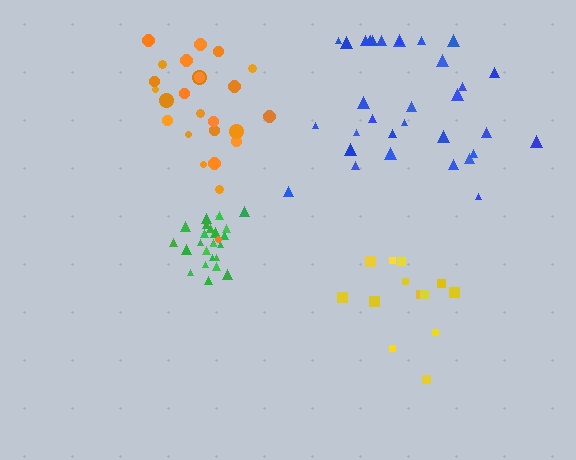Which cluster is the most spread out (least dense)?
Blue.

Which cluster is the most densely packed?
Green.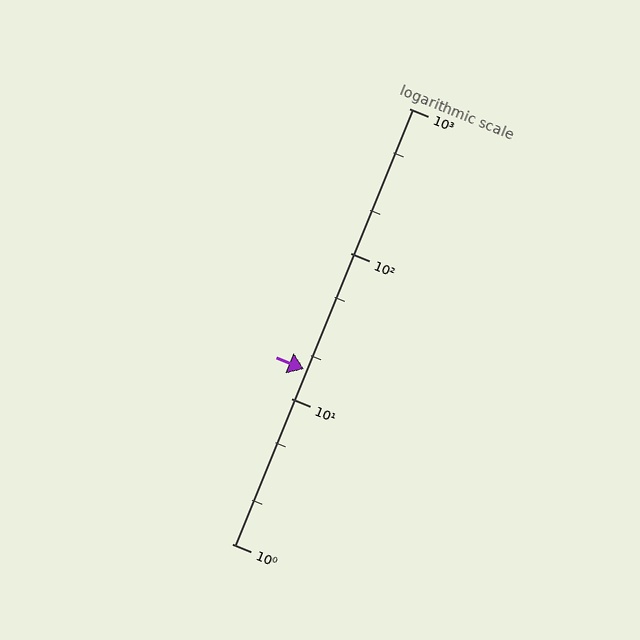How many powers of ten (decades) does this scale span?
The scale spans 3 decades, from 1 to 1000.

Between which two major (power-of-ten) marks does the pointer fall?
The pointer is between 10 and 100.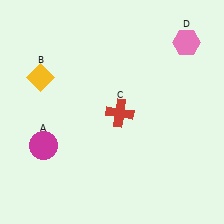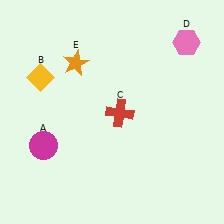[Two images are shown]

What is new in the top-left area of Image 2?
An orange star (E) was added in the top-left area of Image 2.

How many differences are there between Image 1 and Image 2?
There is 1 difference between the two images.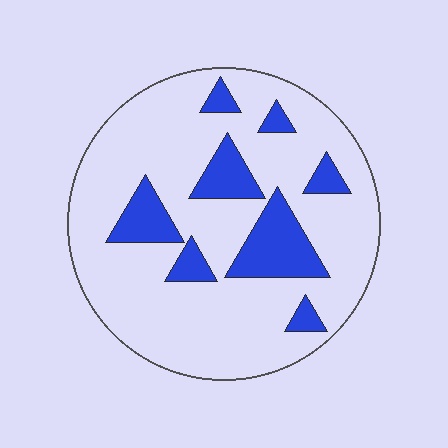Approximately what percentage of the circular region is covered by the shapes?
Approximately 20%.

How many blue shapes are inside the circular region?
8.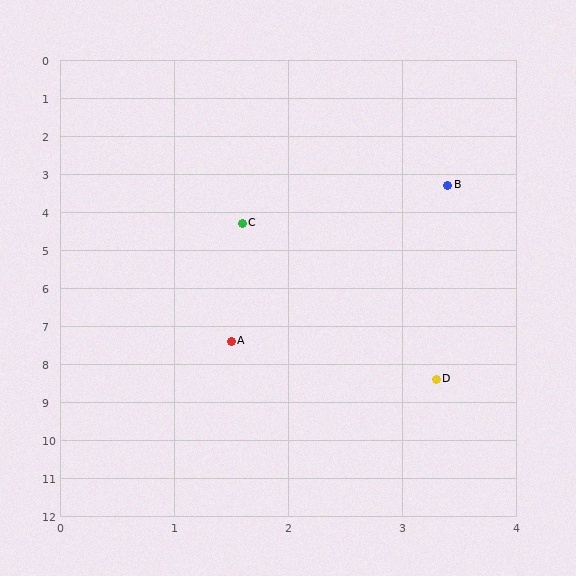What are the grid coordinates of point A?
Point A is at approximately (1.5, 7.4).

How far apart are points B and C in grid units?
Points B and C are about 2.1 grid units apart.